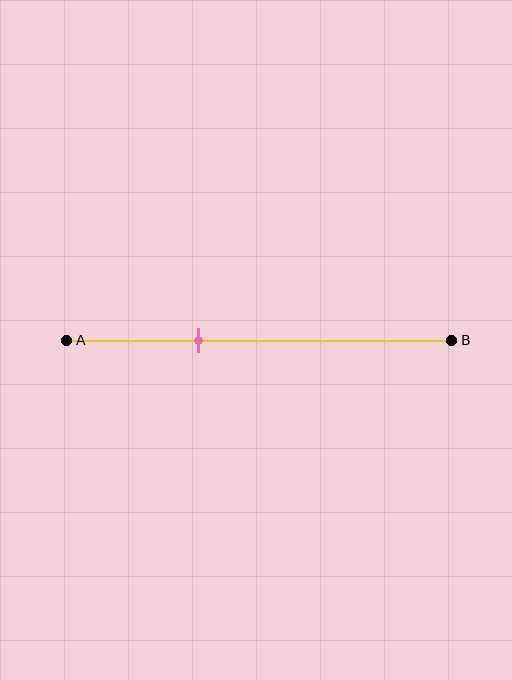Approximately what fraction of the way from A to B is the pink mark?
The pink mark is approximately 35% of the way from A to B.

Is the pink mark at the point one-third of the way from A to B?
Yes, the mark is approximately at the one-third point.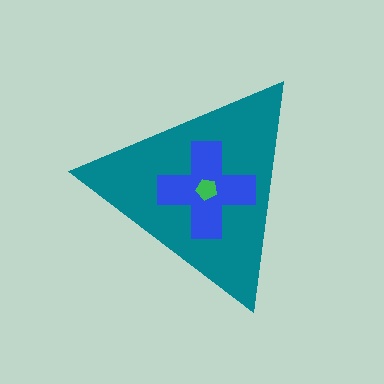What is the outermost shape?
The teal triangle.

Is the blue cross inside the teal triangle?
Yes.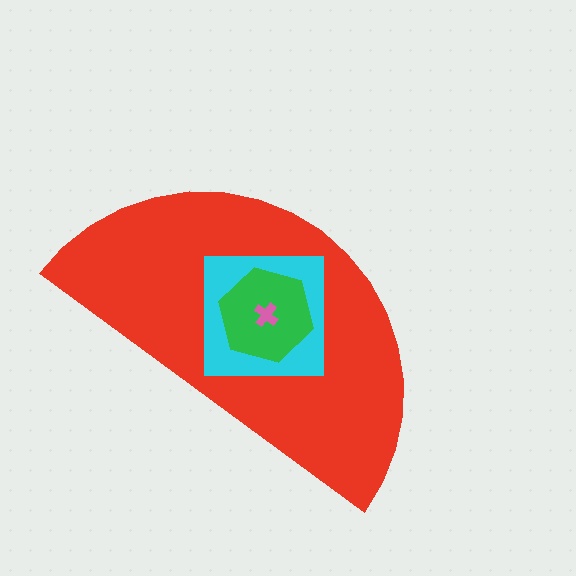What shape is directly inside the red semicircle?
The cyan square.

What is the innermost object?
The pink cross.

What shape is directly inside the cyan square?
The green hexagon.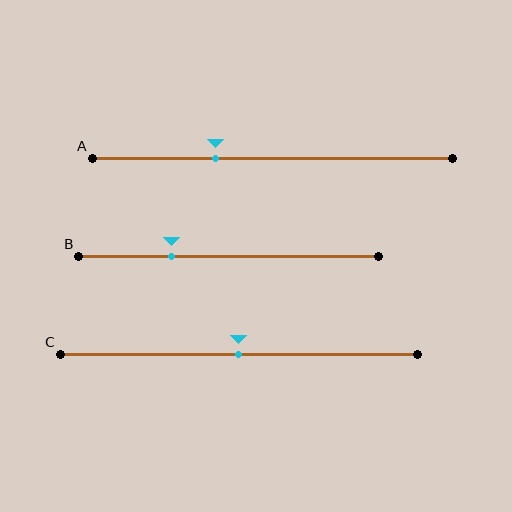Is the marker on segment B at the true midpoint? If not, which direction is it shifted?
No, the marker on segment B is shifted to the left by about 19% of the segment length.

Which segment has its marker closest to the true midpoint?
Segment C has its marker closest to the true midpoint.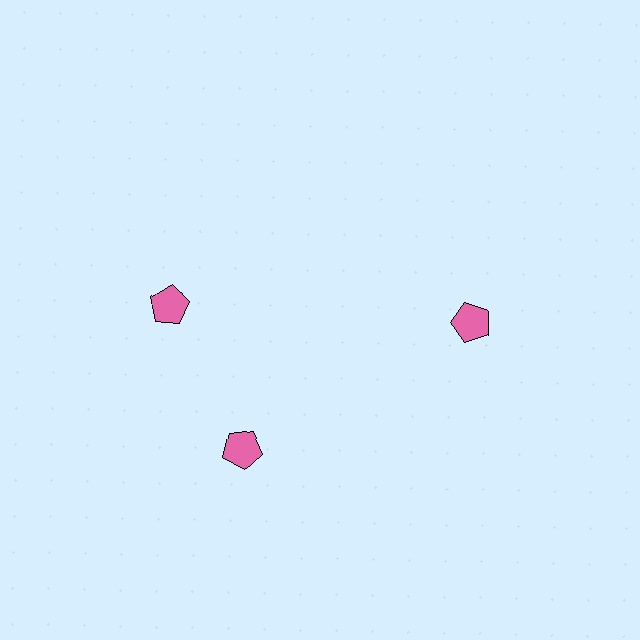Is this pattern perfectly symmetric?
No. The 3 pink pentagons are arranged in a ring, but one element near the 11 o'clock position is rotated out of alignment along the ring, breaking the 3-fold rotational symmetry.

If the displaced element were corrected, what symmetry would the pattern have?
It would have 3-fold rotational symmetry — the pattern would map onto itself every 120 degrees.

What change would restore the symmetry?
The symmetry would be restored by rotating it back into even spacing with its neighbors so that all 3 pentagons sit at equal angles and equal distance from the center.